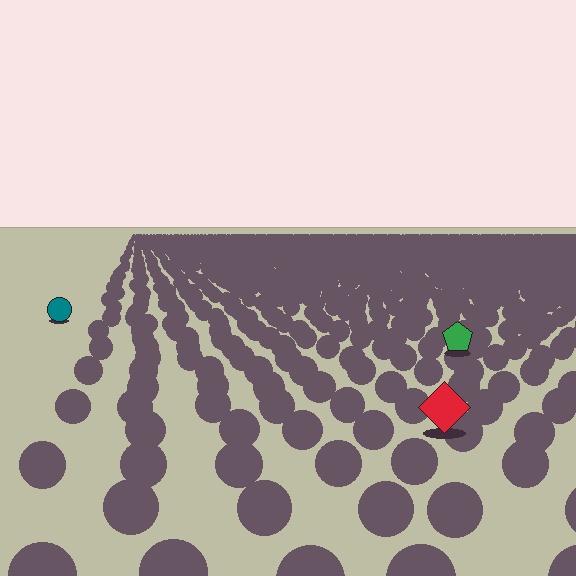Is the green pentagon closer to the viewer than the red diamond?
No. The red diamond is closer — you can tell from the texture gradient: the ground texture is coarser near it.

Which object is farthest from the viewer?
The teal circle is farthest from the viewer. It appears smaller and the ground texture around it is denser.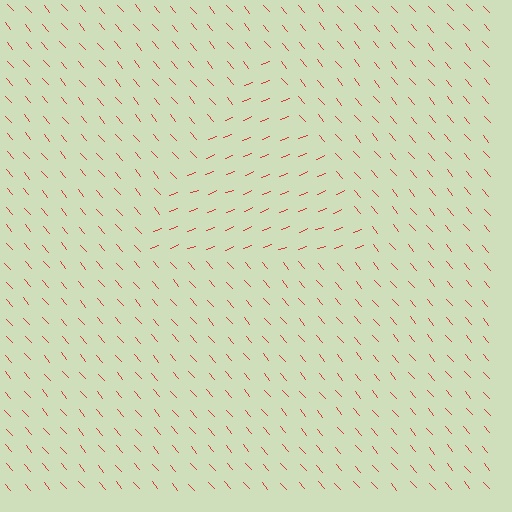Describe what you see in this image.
The image is filled with small red line segments. A triangle region in the image has lines oriented differently from the surrounding lines, creating a visible texture boundary.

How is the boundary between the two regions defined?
The boundary is defined purely by a change in line orientation (approximately 70 degrees difference). All lines are the same color and thickness.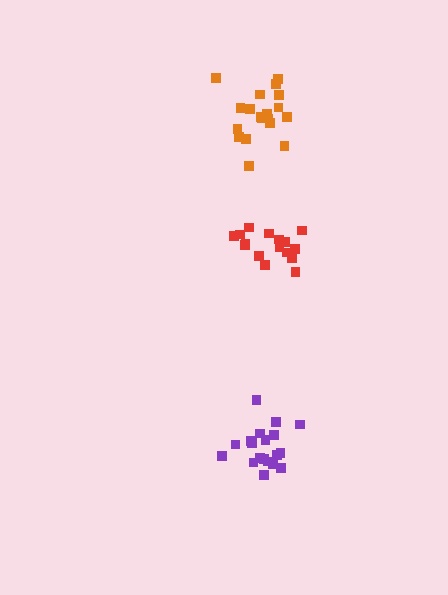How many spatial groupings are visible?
There are 3 spatial groupings.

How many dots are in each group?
Group 1: 19 dots, Group 2: 16 dots, Group 3: 19 dots (54 total).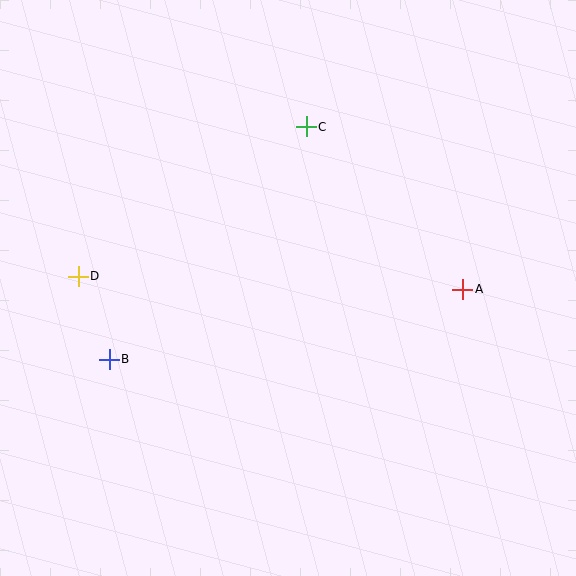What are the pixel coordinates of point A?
Point A is at (463, 289).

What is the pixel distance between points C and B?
The distance between C and B is 304 pixels.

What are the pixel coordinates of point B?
Point B is at (109, 359).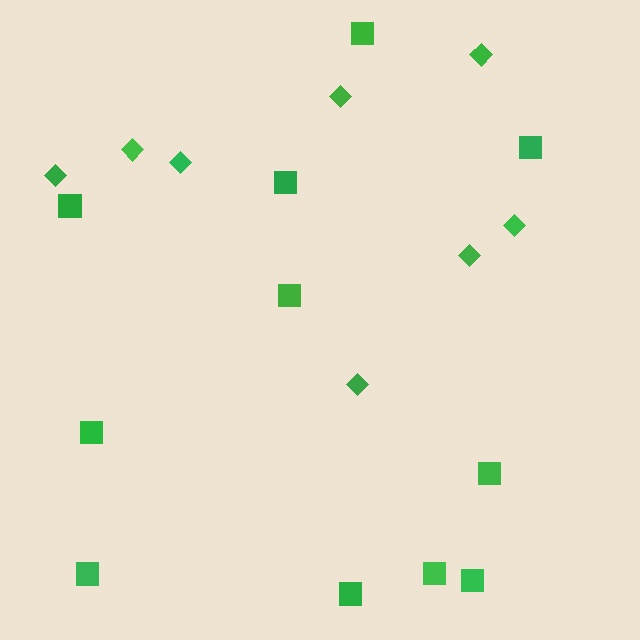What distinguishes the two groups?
There are 2 groups: one group of squares (11) and one group of diamonds (8).